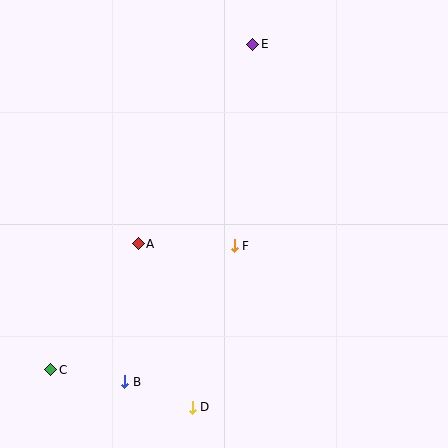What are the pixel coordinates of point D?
Point D is at (192, 407).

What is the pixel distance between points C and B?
The distance between C and B is 75 pixels.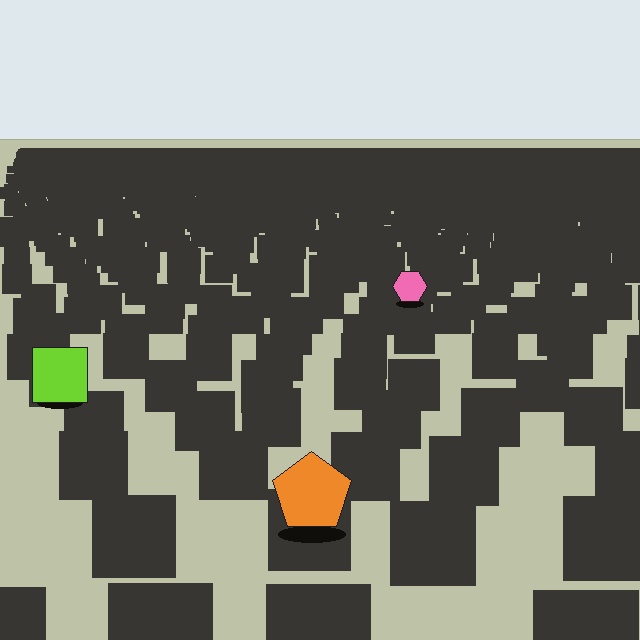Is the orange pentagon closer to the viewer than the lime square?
Yes. The orange pentagon is closer — you can tell from the texture gradient: the ground texture is coarser near it.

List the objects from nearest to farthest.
From nearest to farthest: the orange pentagon, the lime square, the pink hexagon.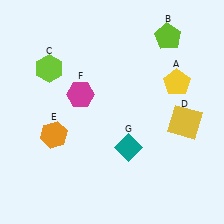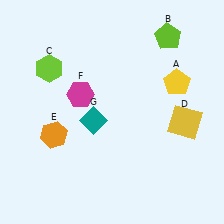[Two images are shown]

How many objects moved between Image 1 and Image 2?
1 object moved between the two images.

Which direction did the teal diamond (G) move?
The teal diamond (G) moved left.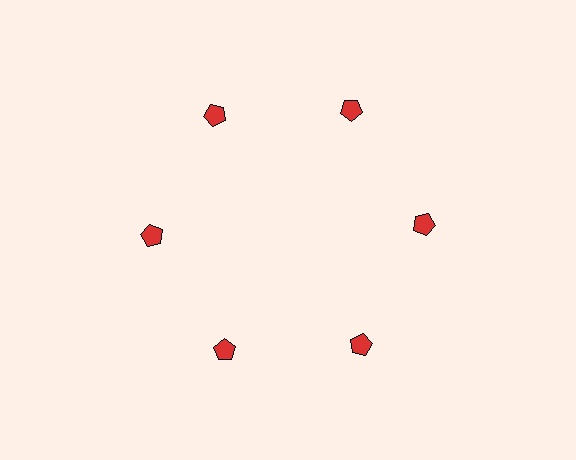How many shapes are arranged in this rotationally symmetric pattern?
There are 6 shapes, arranged in 6 groups of 1.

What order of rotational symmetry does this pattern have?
This pattern has 6-fold rotational symmetry.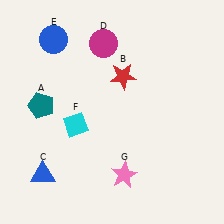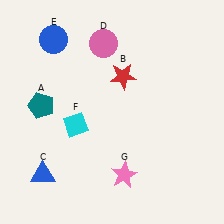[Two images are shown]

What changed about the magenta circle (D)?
In Image 1, D is magenta. In Image 2, it changed to pink.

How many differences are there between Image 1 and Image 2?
There is 1 difference between the two images.